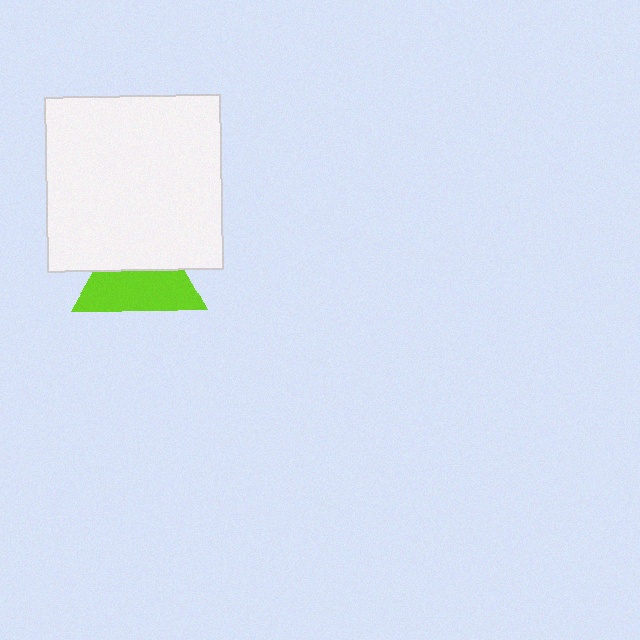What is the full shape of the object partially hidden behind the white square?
The partially hidden object is a lime triangle.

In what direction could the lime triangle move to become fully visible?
The lime triangle could move down. That would shift it out from behind the white square entirely.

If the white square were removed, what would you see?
You would see the complete lime triangle.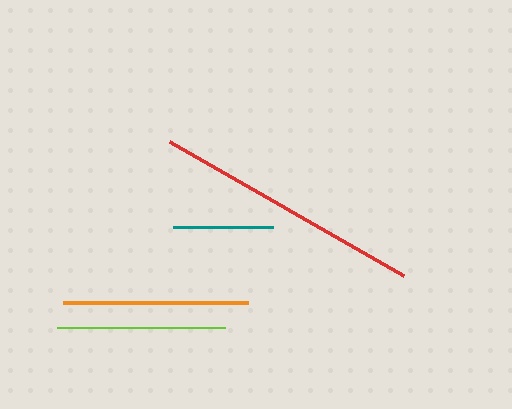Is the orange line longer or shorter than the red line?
The red line is longer than the orange line.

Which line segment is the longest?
The red line is the longest at approximately 269 pixels.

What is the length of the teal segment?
The teal segment is approximately 99 pixels long.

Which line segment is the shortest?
The teal line is the shortest at approximately 99 pixels.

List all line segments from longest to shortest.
From longest to shortest: red, orange, lime, teal.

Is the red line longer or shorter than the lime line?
The red line is longer than the lime line.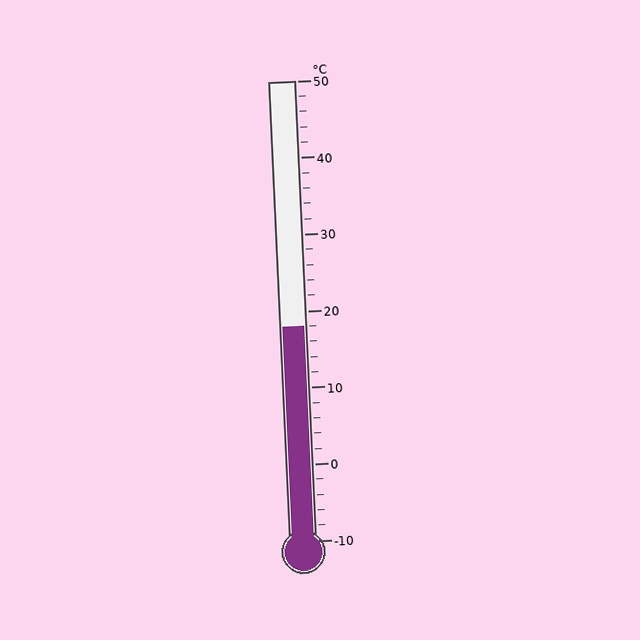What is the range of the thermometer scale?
The thermometer scale ranges from -10°C to 50°C.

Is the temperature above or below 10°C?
The temperature is above 10°C.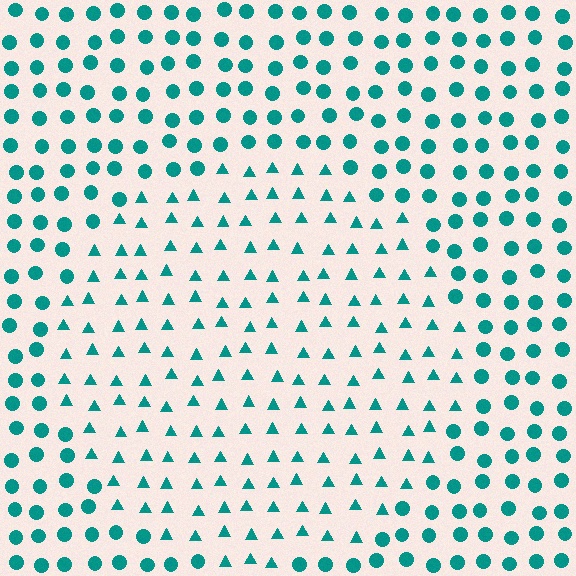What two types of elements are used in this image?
The image uses triangles inside the circle region and circles outside it.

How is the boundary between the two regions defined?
The boundary is defined by a change in element shape: triangles inside vs. circles outside. All elements share the same color and spacing.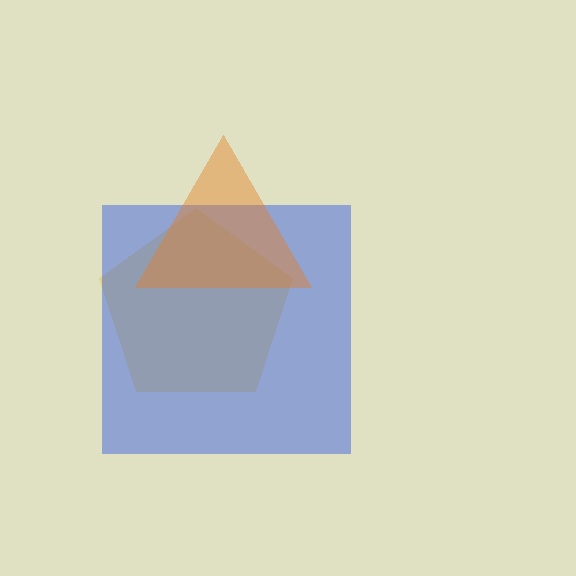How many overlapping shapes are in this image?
There are 3 overlapping shapes in the image.